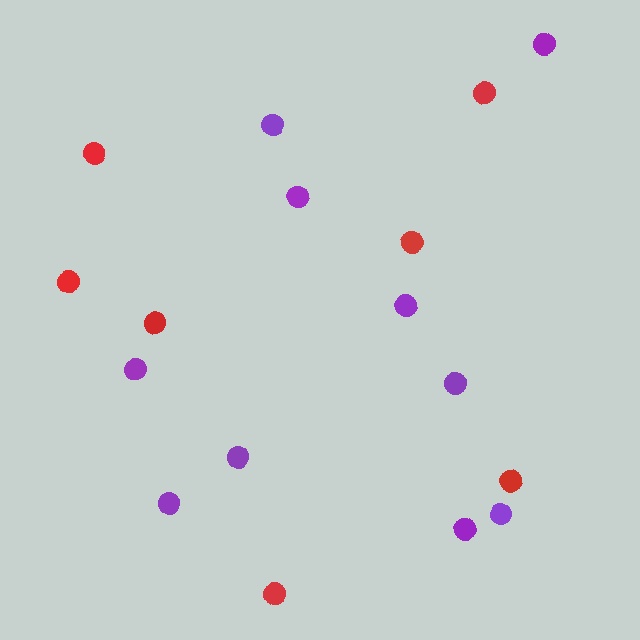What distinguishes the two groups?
There are 2 groups: one group of purple circles (10) and one group of red circles (7).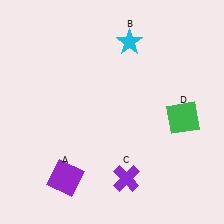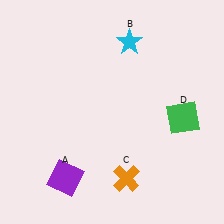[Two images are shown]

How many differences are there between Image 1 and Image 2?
There is 1 difference between the two images.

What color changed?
The cross (C) changed from purple in Image 1 to orange in Image 2.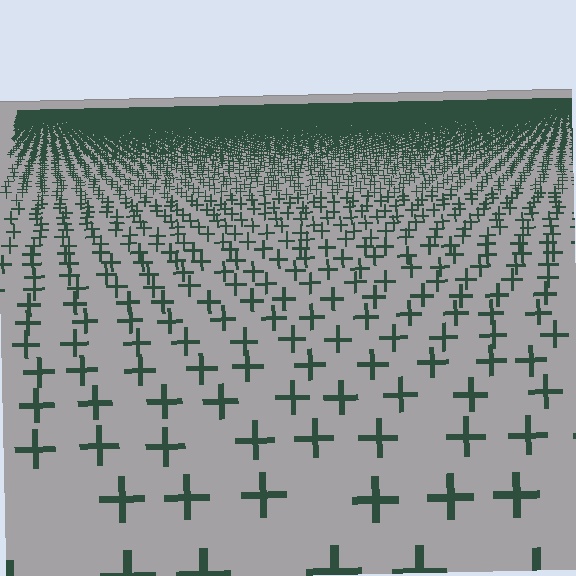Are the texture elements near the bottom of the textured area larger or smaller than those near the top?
Larger. Near the bottom, elements are closer to the viewer and appear at a bigger on-screen size.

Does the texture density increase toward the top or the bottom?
Density increases toward the top.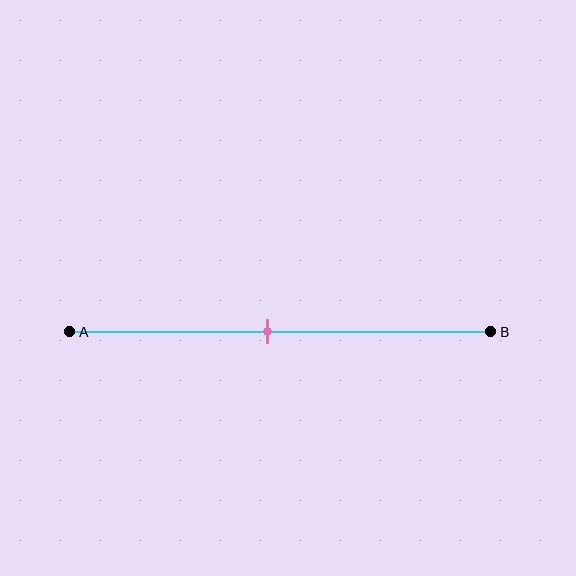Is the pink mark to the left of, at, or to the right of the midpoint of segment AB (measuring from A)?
The pink mark is approximately at the midpoint of segment AB.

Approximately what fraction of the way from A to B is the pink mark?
The pink mark is approximately 45% of the way from A to B.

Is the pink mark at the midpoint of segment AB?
Yes, the mark is approximately at the midpoint.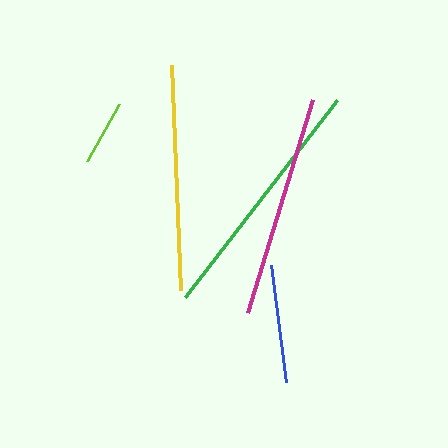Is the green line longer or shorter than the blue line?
The green line is longer than the blue line.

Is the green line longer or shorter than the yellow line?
The green line is longer than the yellow line.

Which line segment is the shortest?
The lime line is the shortest at approximately 65 pixels.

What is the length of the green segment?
The green segment is approximately 249 pixels long.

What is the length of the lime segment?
The lime segment is approximately 65 pixels long.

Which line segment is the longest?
The green line is the longest at approximately 249 pixels.